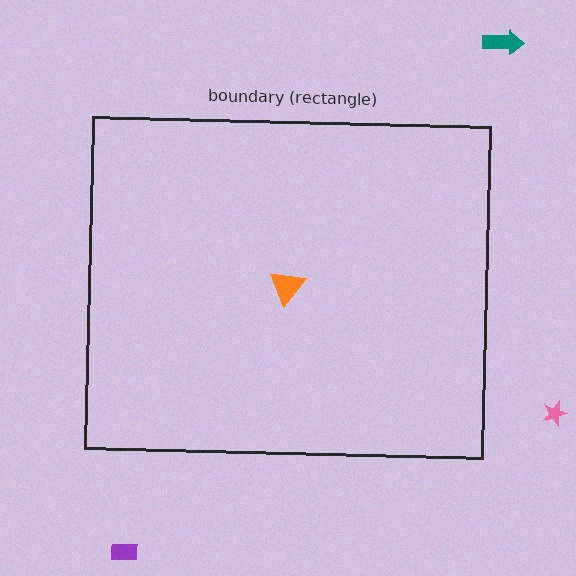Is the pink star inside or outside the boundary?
Outside.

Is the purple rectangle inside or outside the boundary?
Outside.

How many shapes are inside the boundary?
1 inside, 3 outside.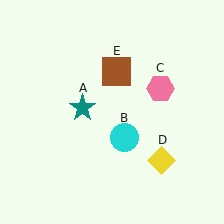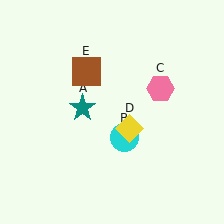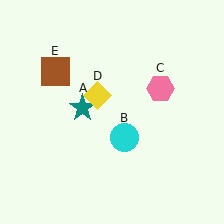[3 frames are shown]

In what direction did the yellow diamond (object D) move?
The yellow diamond (object D) moved up and to the left.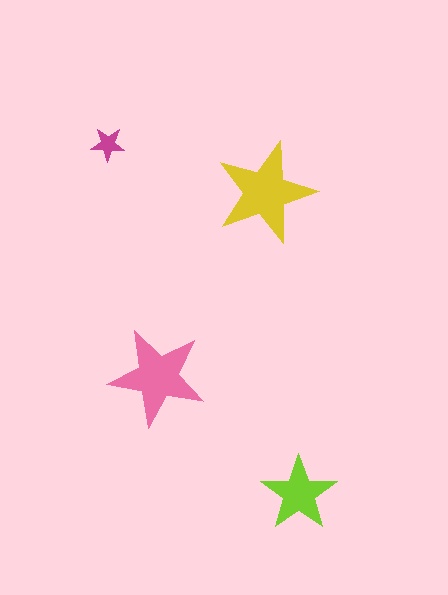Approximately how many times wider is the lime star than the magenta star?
About 2 times wider.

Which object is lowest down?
The lime star is bottommost.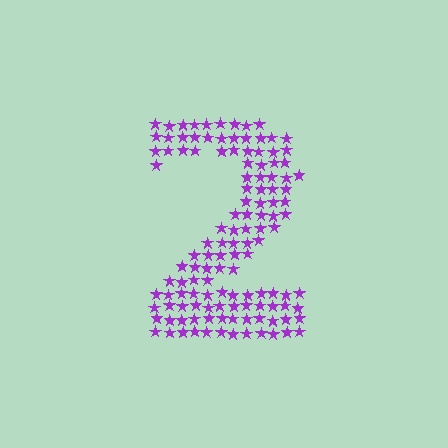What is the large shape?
The large shape is the digit 2.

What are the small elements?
The small elements are stars.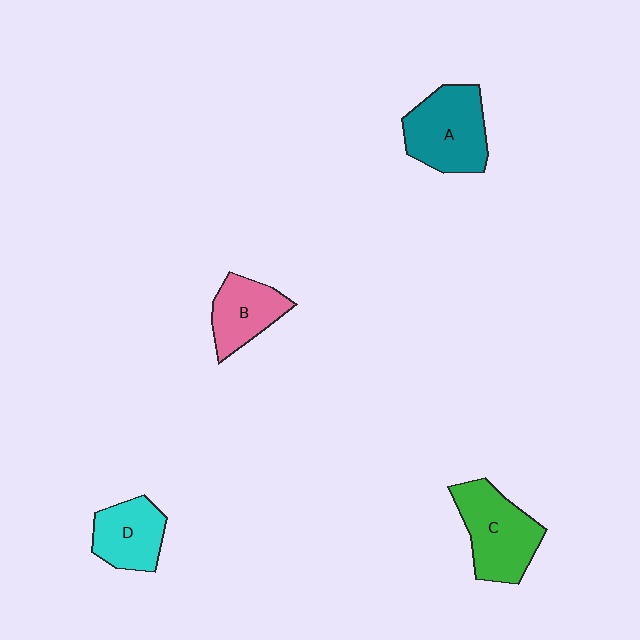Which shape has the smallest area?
Shape B (pink).